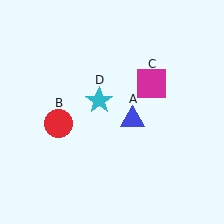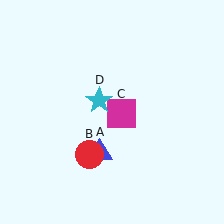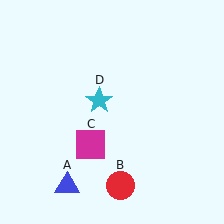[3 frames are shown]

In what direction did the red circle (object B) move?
The red circle (object B) moved down and to the right.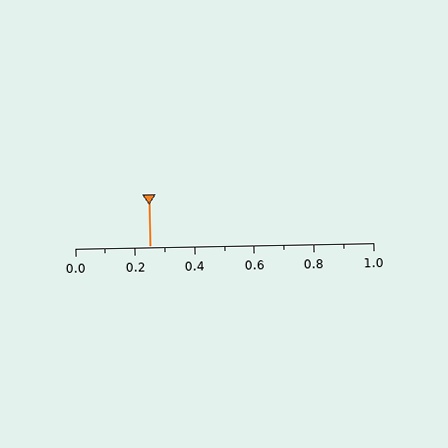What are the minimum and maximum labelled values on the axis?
The axis runs from 0.0 to 1.0.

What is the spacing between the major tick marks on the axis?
The major ticks are spaced 0.2 apart.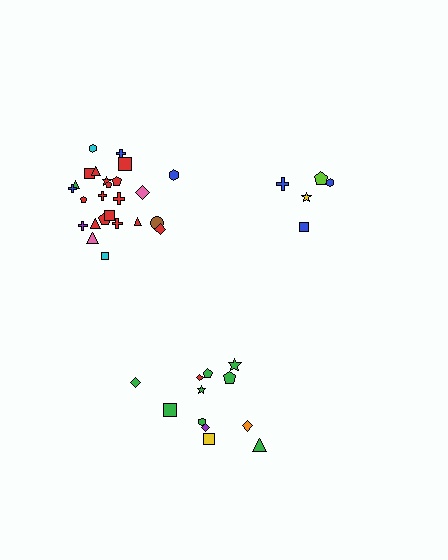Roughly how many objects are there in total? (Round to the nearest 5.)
Roughly 40 objects in total.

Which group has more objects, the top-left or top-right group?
The top-left group.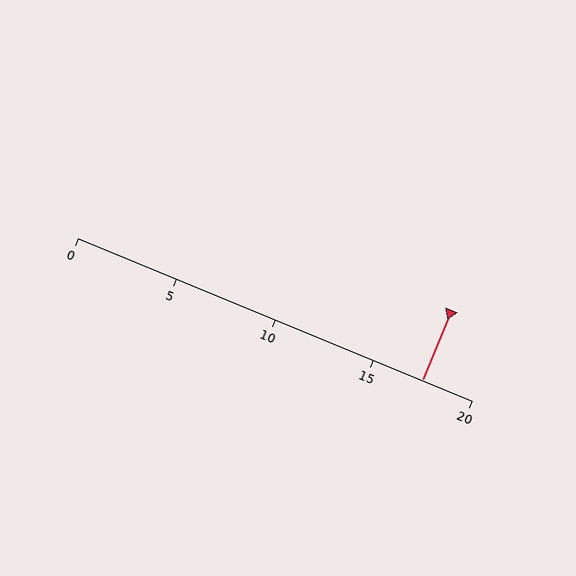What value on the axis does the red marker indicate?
The marker indicates approximately 17.5.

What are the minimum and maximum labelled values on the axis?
The axis runs from 0 to 20.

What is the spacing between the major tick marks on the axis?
The major ticks are spaced 5 apart.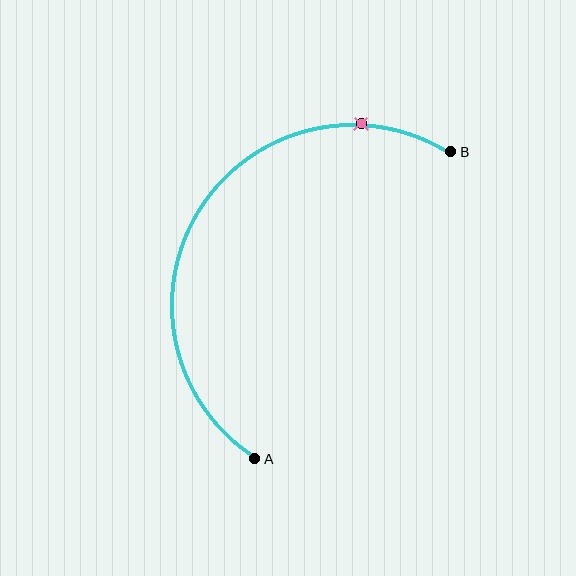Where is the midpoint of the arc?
The arc midpoint is the point on the curve farthest from the straight line joining A and B. It sits to the left of that line.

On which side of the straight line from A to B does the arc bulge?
The arc bulges to the left of the straight line connecting A and B.